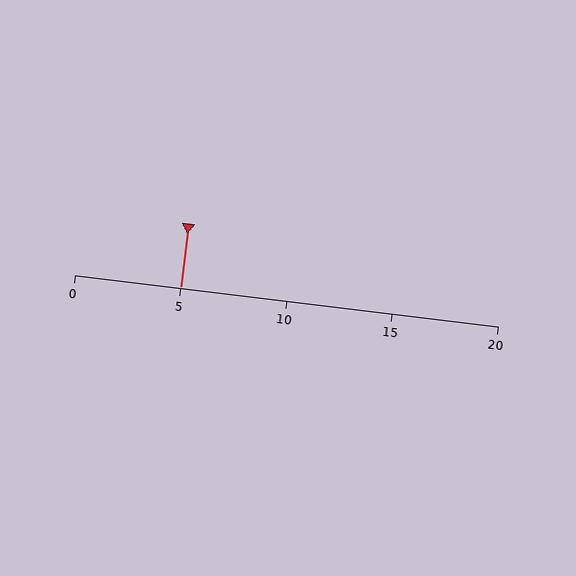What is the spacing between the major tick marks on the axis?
The major ticks are spaced 5 apart.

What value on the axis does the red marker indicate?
The marker indicates approximately 5.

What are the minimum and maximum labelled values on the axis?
The axis runs from 0 to 20.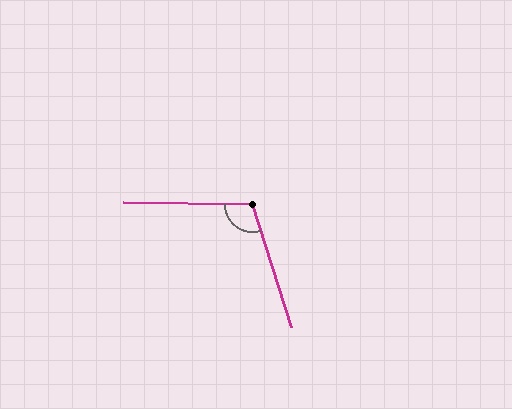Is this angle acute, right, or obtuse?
It is obtuse.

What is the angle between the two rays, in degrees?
Approximately 108 degrees.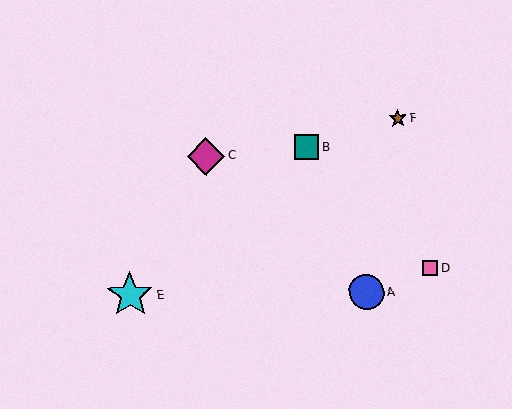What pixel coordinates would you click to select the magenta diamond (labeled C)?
Click at (206, 156) to select the magenta diamond C.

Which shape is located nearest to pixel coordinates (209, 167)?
The magenta diamond (labeled C) at (206, 156) is nearest to that location.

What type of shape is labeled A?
Shape A is a blue circle.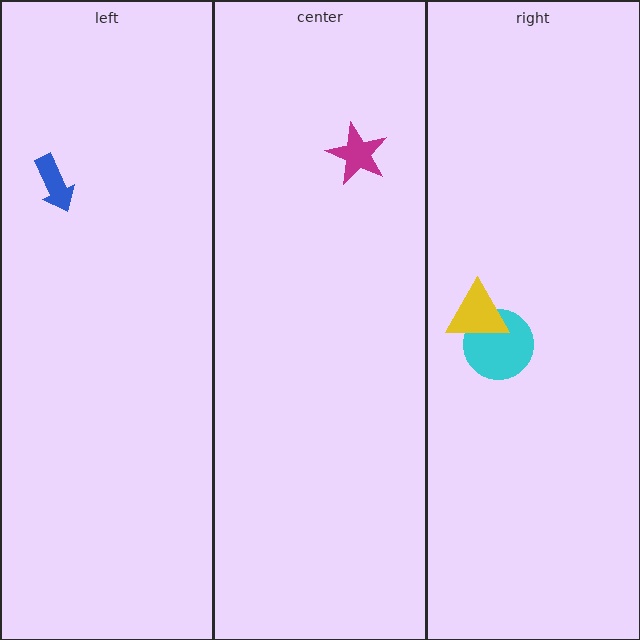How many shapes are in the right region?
2.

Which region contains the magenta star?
The center region.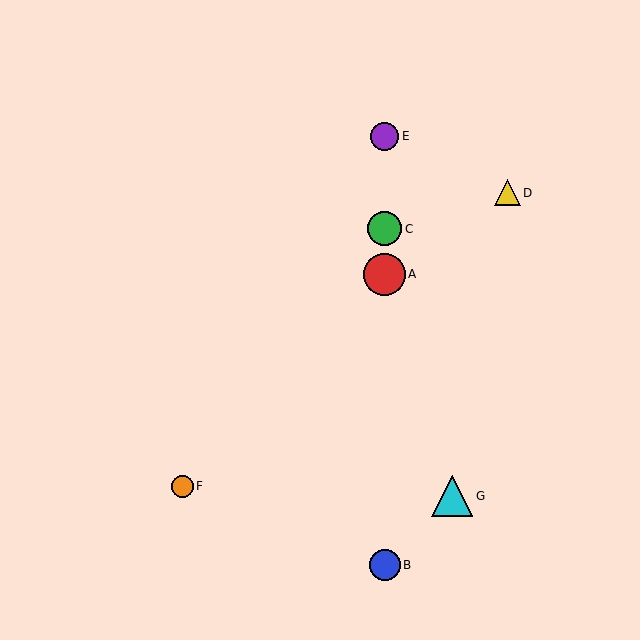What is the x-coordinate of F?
Object F is at x≈182.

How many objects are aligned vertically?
4 objects (A, B, C, E) are aligned vertically.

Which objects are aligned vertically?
Objects A, B, C, E are aligned vertically.